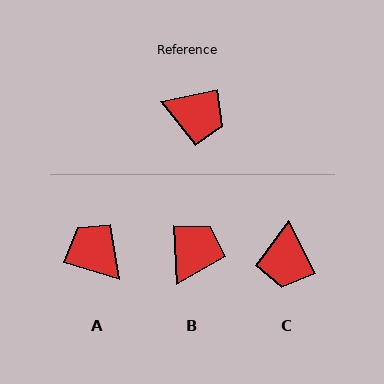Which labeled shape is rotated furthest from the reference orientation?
A, about 151 degrees away.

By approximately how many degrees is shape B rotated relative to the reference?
Approximately 80 degrees counter-clockwise.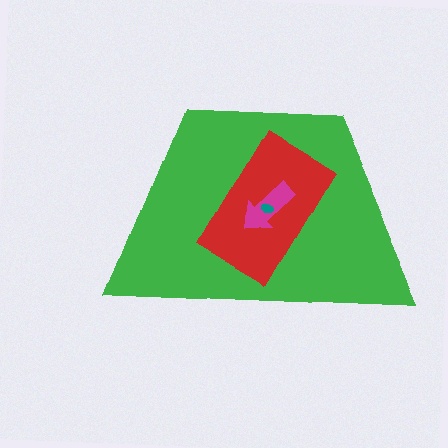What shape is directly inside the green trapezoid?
The red rectangle.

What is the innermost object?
The teal ellipse.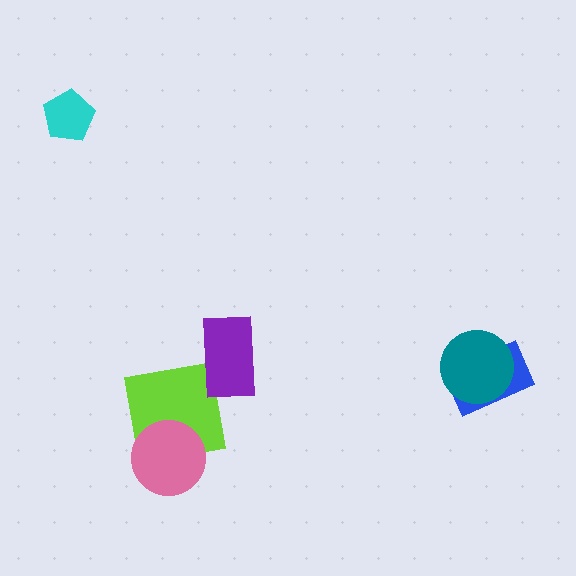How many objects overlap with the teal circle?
1 object overlaps with the teal circle.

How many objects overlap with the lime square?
1 object overlaps with the lime square.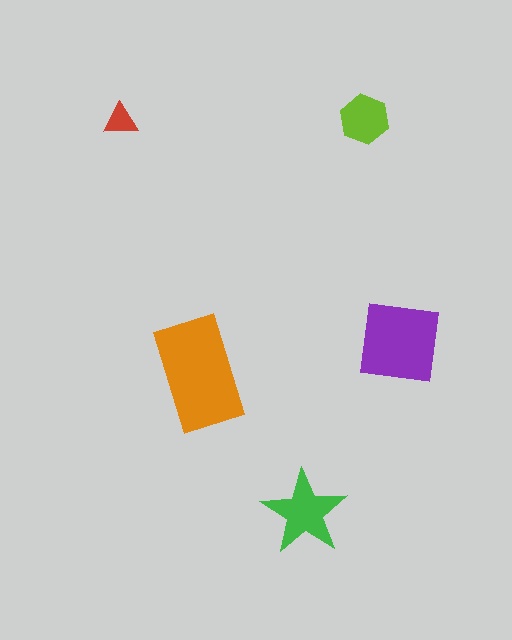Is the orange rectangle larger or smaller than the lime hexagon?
Larger.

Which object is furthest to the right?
The purple square is rightmost.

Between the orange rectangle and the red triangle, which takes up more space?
The orange rectangle.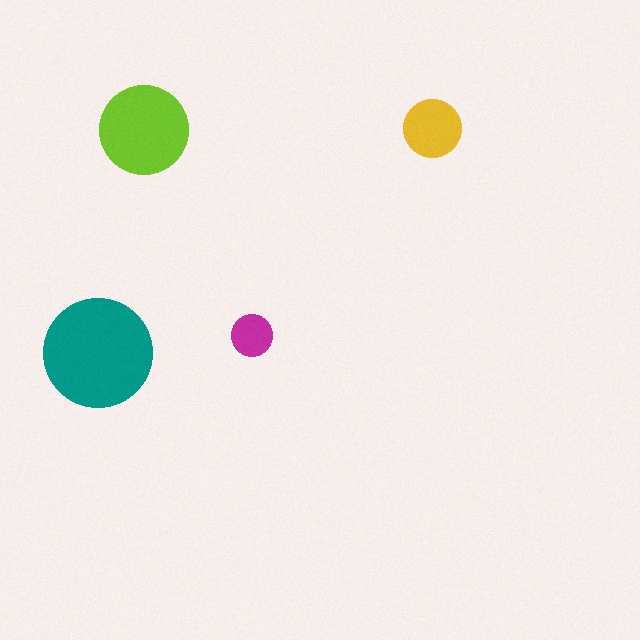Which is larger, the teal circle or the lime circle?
The teal one.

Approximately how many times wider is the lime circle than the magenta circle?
About 2 times wider.